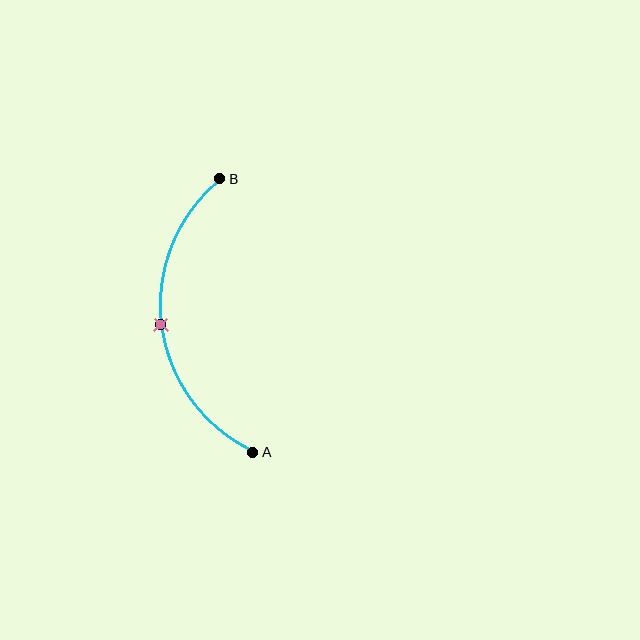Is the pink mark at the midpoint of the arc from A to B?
Yes. The pink mark lies on the arc at equal arc-length from both A and B — it is the arc midpoint.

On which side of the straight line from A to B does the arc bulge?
The arc bulges to the left of the straight line connecting A and B.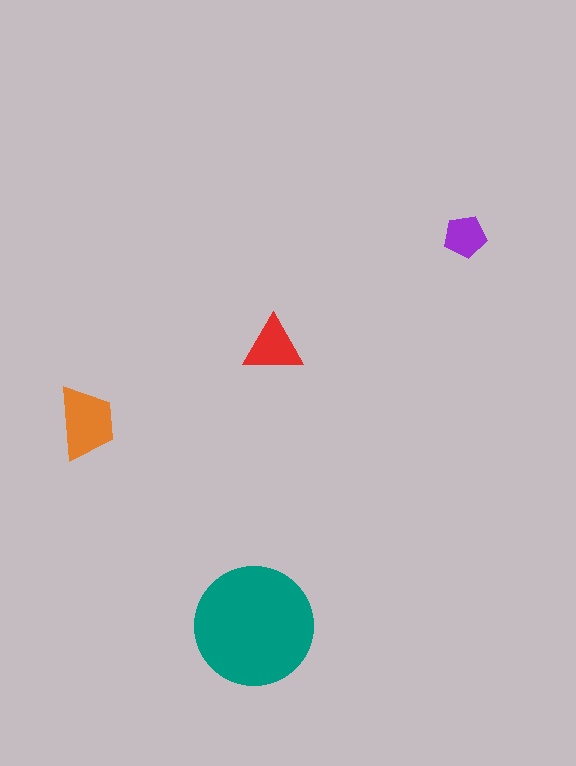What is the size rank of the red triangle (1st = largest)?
3rd.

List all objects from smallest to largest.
The purple pentagon, the red triangle, the orange trapezoid, the teal circle.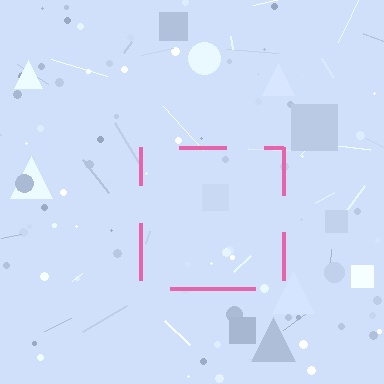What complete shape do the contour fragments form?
The contour fragments form a square.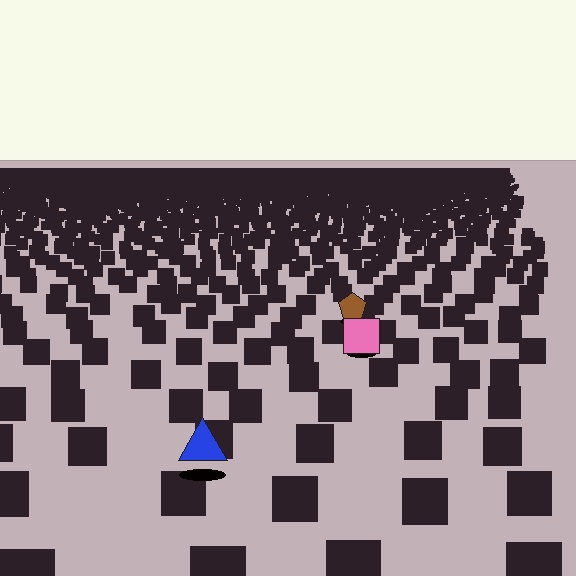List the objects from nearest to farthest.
From nearest to farthest: the blue triangle, the pink square, the brown pentagon.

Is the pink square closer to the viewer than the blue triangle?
No. The blue triangle is closer — you can tell from the texture gradient: the ground texture is coarser near it.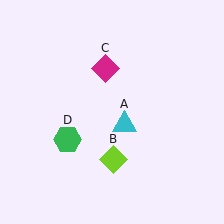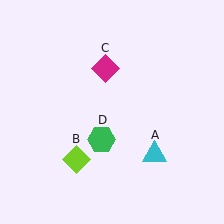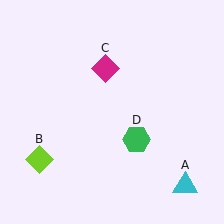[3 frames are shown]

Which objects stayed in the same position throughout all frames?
Magenta diamond (object C) remained stationary.